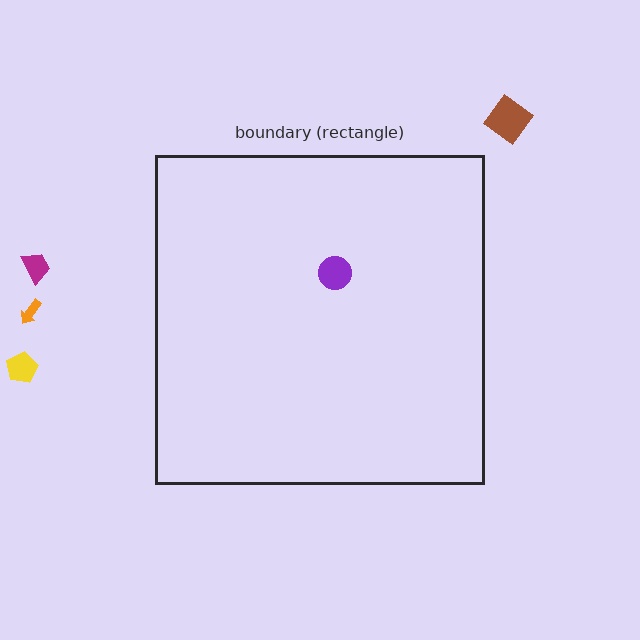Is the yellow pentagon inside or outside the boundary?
Outside.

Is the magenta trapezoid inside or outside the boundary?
Outside.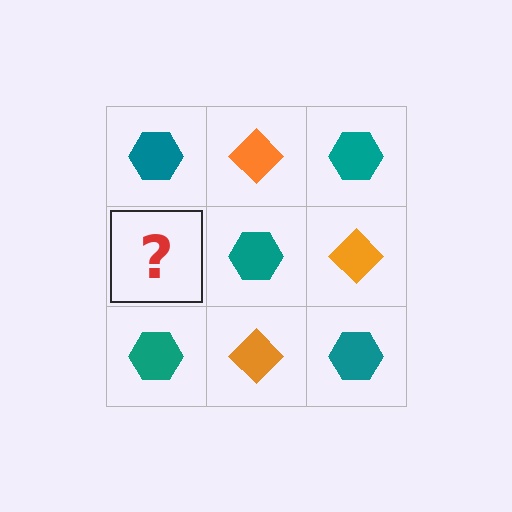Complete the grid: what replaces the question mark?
The question mark should be replaced with an orange diamond.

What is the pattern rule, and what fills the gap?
The rule is that it alternates teal hexagon and orange diamond in a checkerboard pattern. The gap should be filled with an orange diamond.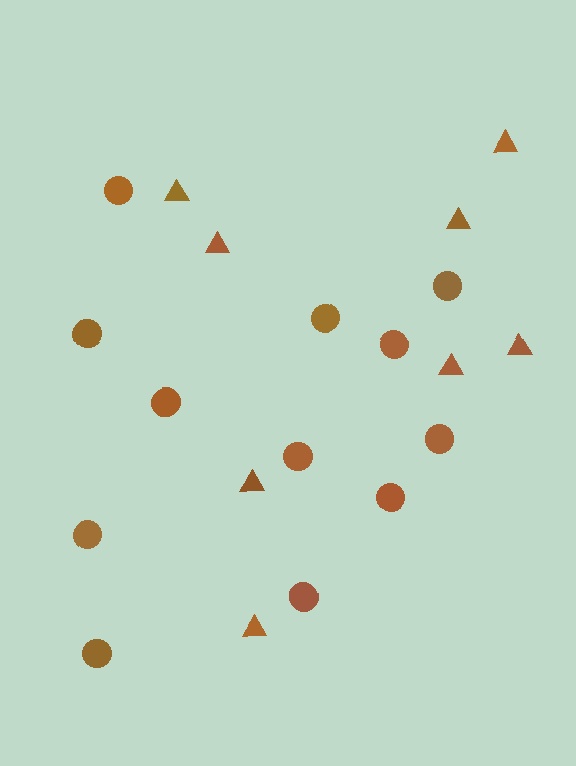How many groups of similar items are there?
There are 2 groups: one group of circles (12) and one group of triangles (8).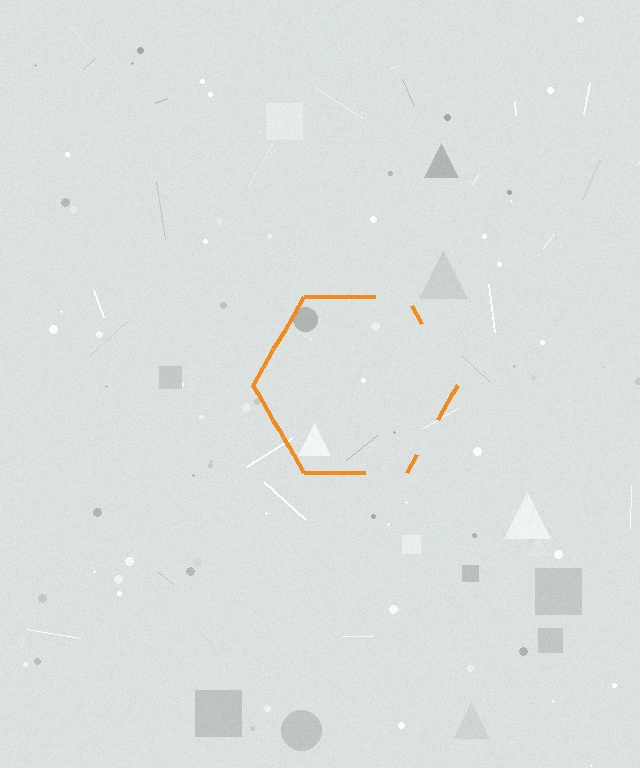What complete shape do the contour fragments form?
The contour fragments form a hexagon.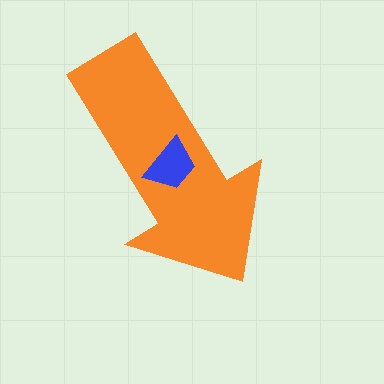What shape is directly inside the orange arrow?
The blue trapezoid.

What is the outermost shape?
The orange arrow.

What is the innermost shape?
The blue trapezoid.